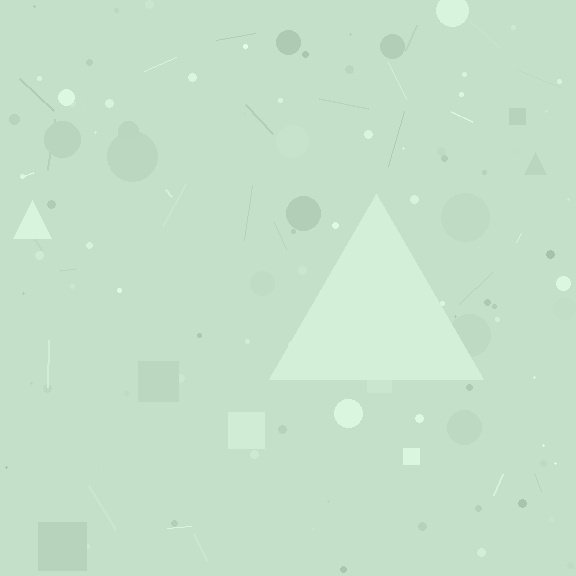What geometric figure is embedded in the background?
A triangle is embedded in the background.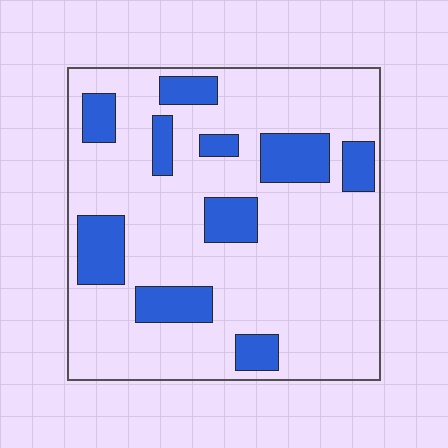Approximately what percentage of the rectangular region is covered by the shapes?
Approximately 20%.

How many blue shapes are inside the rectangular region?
10.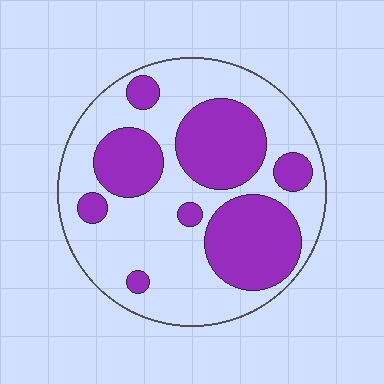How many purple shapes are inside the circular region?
8.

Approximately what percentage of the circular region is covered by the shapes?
Approximately 40%.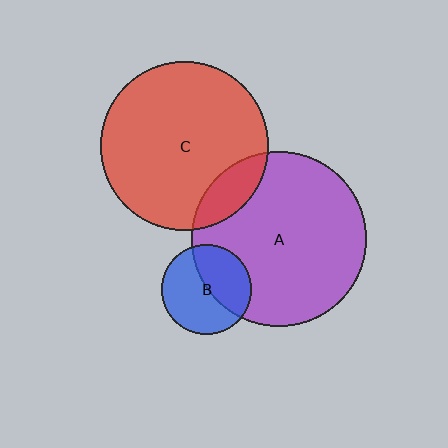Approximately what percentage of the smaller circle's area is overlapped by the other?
Approximately 15%.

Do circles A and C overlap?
Yes.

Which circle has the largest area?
Circle A (purple).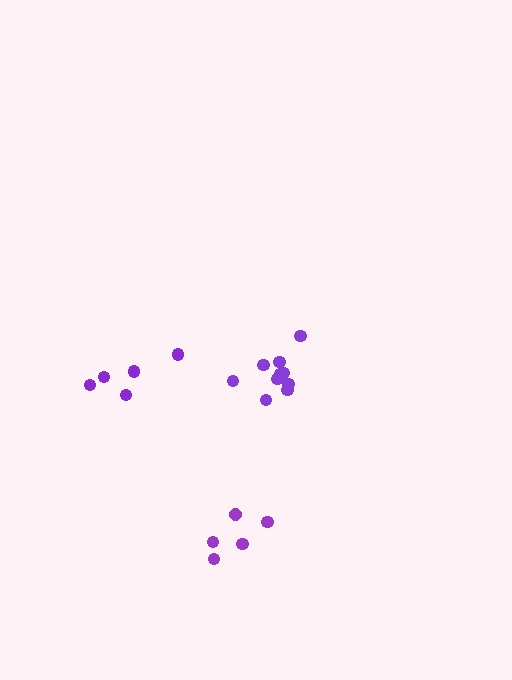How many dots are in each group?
Group 1: 5 dots, Group 2: 10 dots, Group 3: 5 dots (20 total).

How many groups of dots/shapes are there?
There are 3 groups.